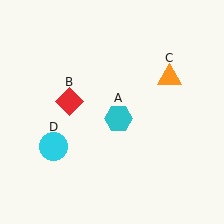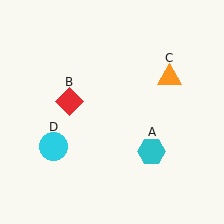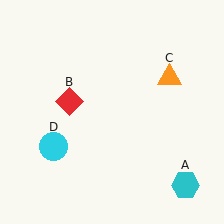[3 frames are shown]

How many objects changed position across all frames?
1 object changed position: cyan hexagon (object A).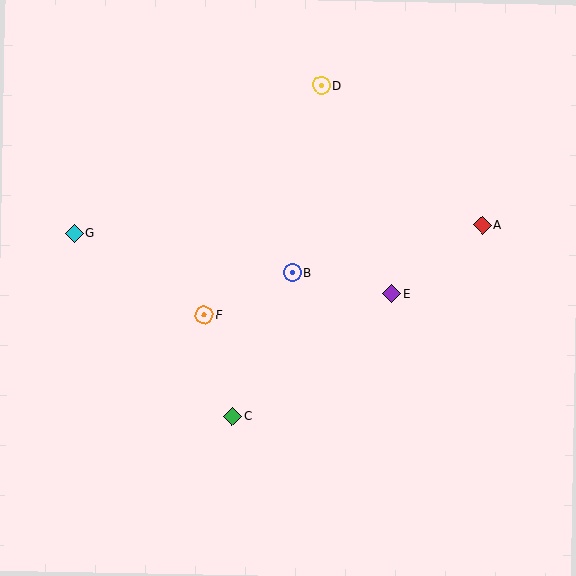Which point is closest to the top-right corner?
Point A is closest to the top-right corner.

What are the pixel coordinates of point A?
Point A is at (483, 225).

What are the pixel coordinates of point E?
Point E is at (392, 294).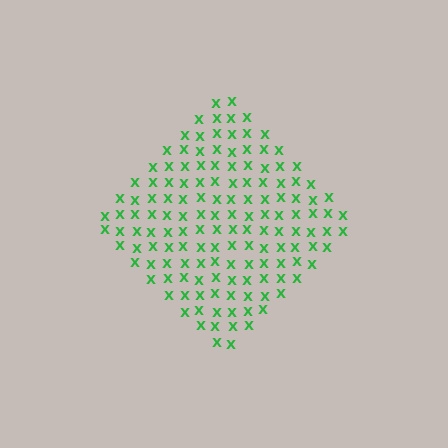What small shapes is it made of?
It is made of small letter X's.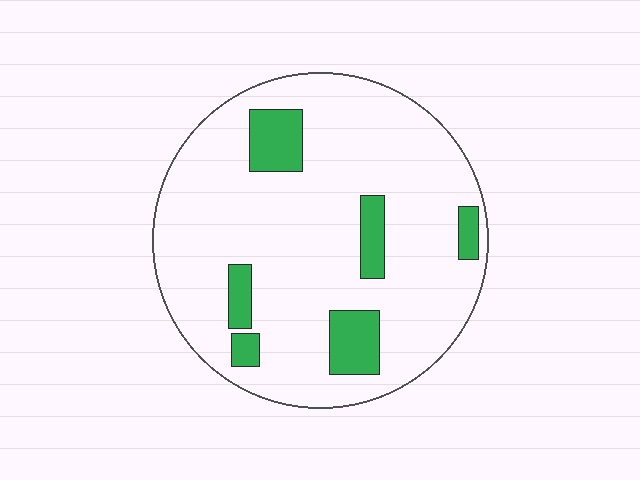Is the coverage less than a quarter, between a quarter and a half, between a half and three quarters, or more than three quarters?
Less than a quarter.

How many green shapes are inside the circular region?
6.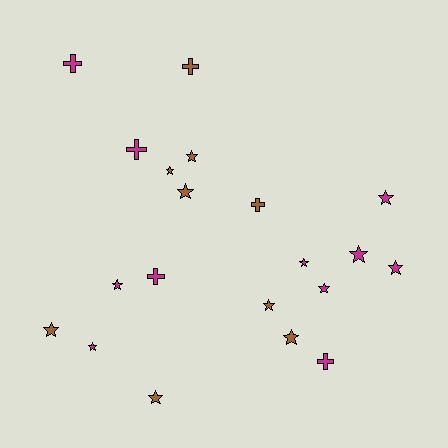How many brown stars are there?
There are 7 brown stars.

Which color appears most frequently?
Magenta, with 11 objects.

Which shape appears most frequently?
Star, with 14 objects.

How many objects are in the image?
There are 20 objects.